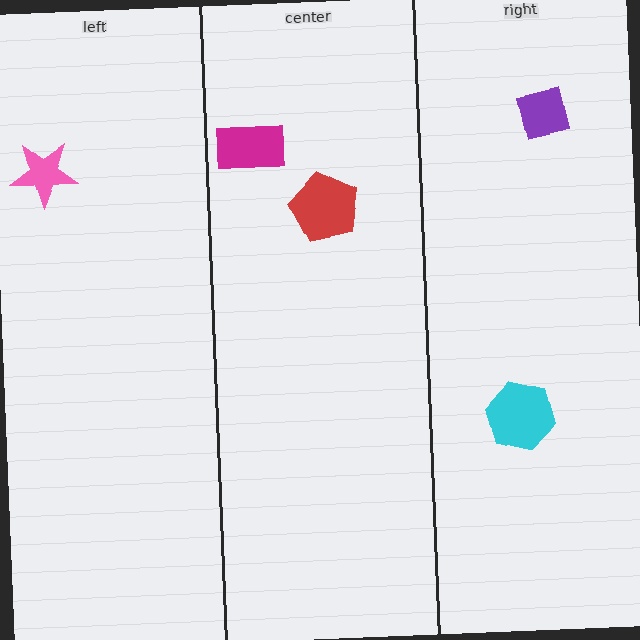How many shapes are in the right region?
2.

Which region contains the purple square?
The right region.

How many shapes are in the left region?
1.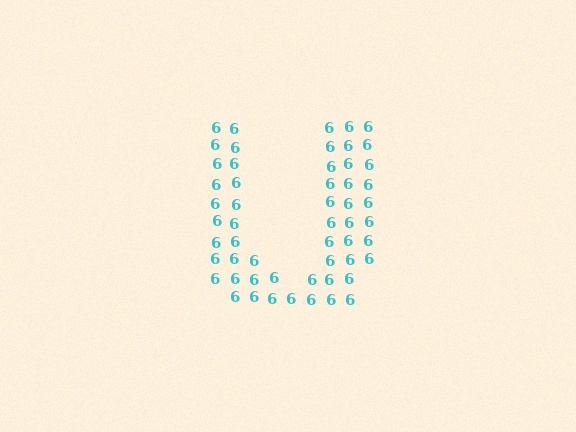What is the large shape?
The large shape is the letter U.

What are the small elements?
The small elements are digit 6's.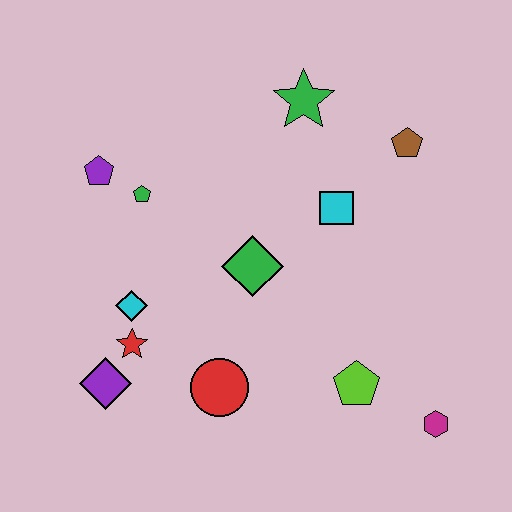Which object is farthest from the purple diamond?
The brown pentagon is farthest from the purple diamond.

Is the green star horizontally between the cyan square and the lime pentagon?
No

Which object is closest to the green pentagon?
The purple pentagon is closest to the green pentagon.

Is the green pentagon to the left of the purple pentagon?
No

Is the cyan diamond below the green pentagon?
Yes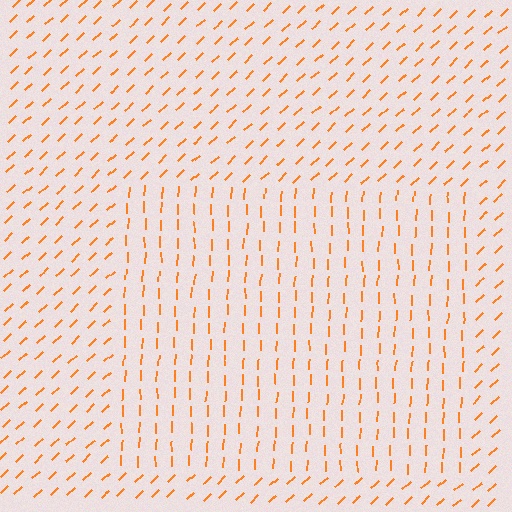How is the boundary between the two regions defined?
The boundary is defined purely by a change in line orientation (approximately 45 degrees difference). All lines are the same color and thickness.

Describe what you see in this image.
The image is filled with small orange line segments. A rectangle region in the image has lines oriented differently from the surrounding lines, creating a visible texture boundary.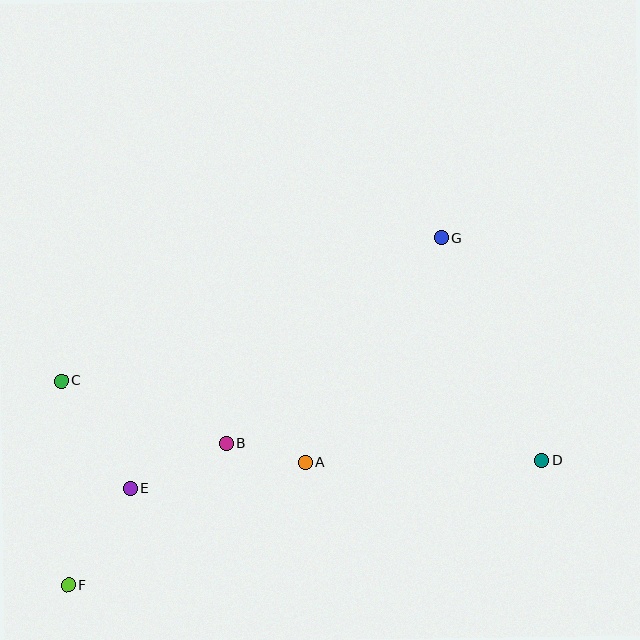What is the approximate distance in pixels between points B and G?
The distance between B and G is approximately 297 pixels.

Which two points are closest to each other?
Points A and B are closest to each other.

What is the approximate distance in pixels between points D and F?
The distance between D and F is approximately 490 pixels.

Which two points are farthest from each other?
Points F and G are farthest from each other.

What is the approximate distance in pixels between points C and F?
The distance between C and F is approximately 204 pixels.